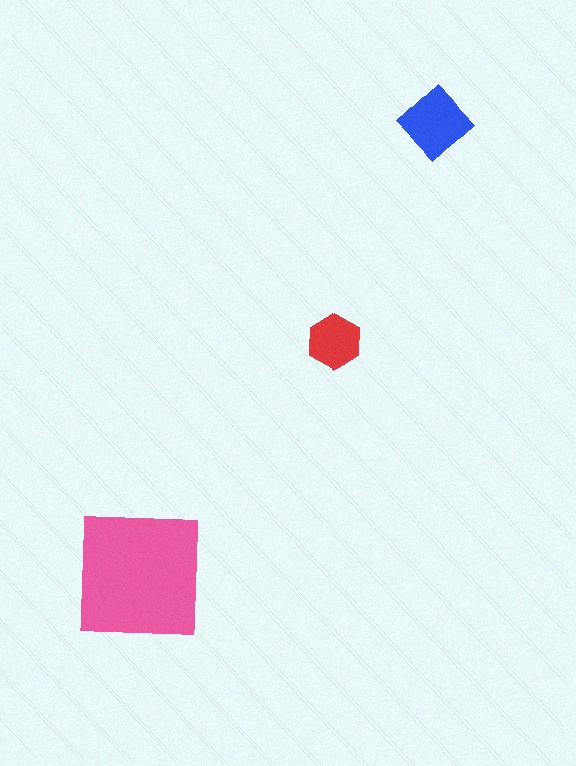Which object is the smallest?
The red hexagon.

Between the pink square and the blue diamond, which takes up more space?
The pink square.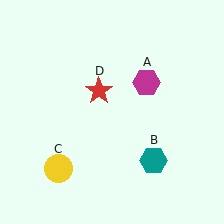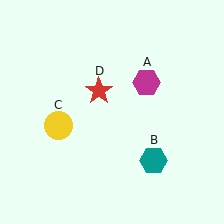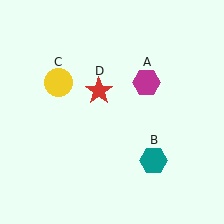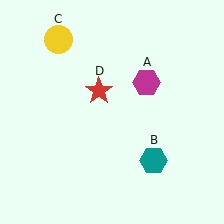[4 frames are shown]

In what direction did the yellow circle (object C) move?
The yellow circle (object C) moved up.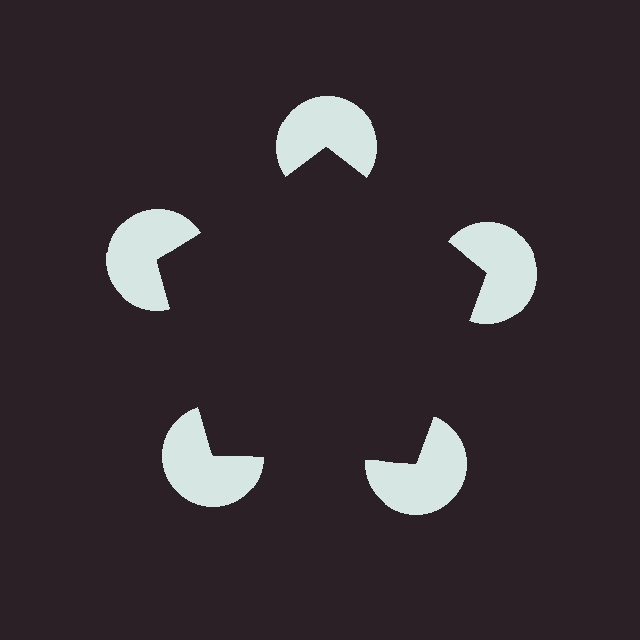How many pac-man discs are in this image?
There are 5 — one at each vertex of the illusory pentagon.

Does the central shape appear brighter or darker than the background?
It typically appears slightly darker than the background, even though no actual brightness change is drawn.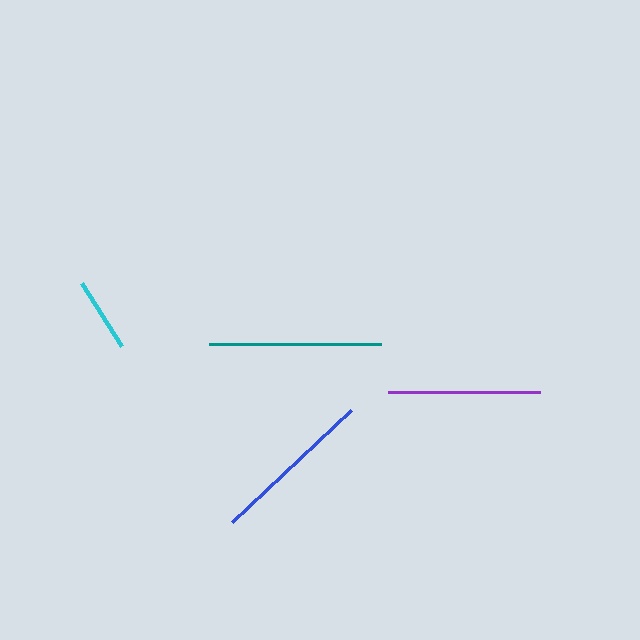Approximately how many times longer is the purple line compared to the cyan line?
The purple line is approximately 2.1 times the length of the cyan line.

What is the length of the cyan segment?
The cyan segment is approximately 74 pixels long.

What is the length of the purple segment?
The purple segment is approximately 152 pixels long.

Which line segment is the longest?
The teal line is the longest at approximately 172 pixels.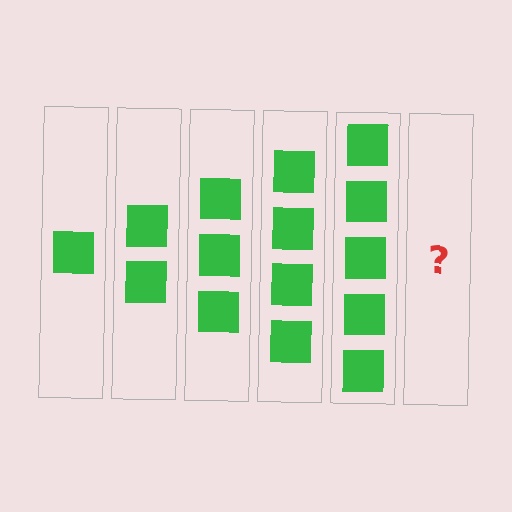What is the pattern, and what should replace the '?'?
The pattern is that each step adds one more square. The '?' should be 6 squares.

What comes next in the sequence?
The next element should be 6 squares.